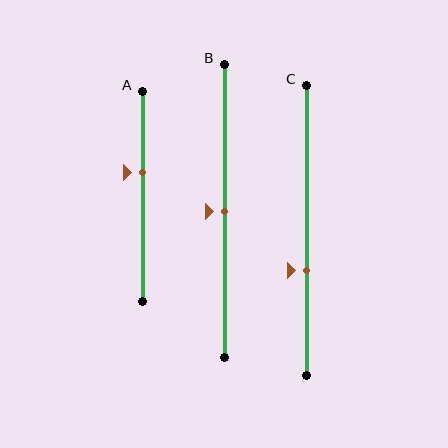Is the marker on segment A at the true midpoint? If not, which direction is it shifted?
No, the marker on segment A is shifted upward by about 11% of the segment length.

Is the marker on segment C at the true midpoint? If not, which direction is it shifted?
No, the marker on segment C is shifted downward by about 14% of the segment length.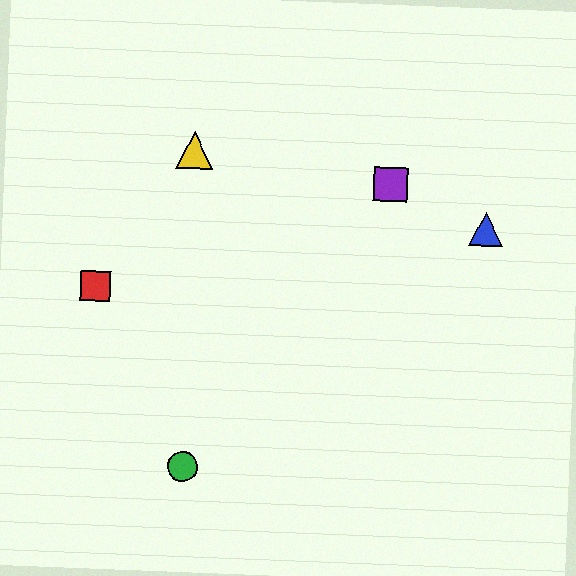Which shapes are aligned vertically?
The green circle, the yellow triangle are aligned vertically.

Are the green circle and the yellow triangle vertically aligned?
Yes, both are at x≈182.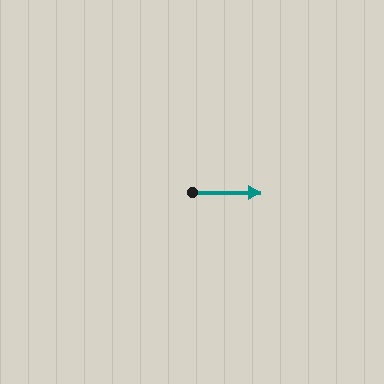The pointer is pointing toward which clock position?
Roughly 3 o'clock.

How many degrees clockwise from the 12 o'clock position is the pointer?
Approximately 90 degrees.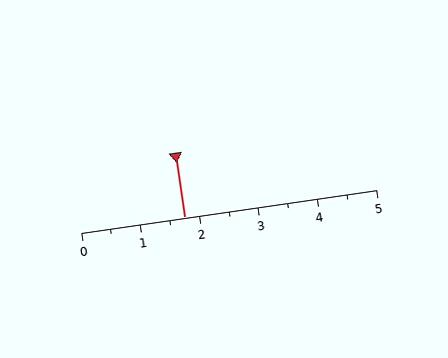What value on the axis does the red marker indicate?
The marker indicates approximately 1.8.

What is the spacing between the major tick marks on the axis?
The major ticks are spaced 1 apart.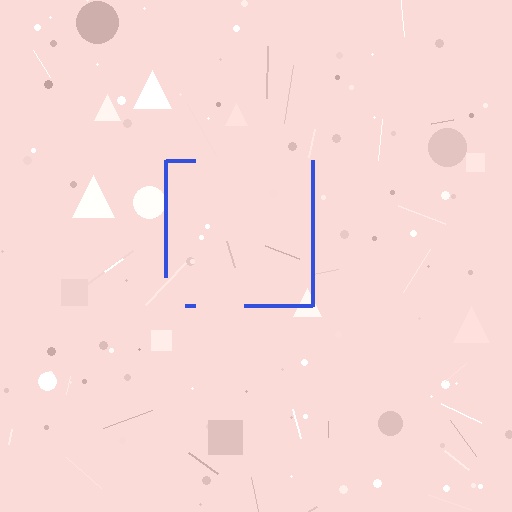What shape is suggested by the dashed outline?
The dashed outline suggests a square.